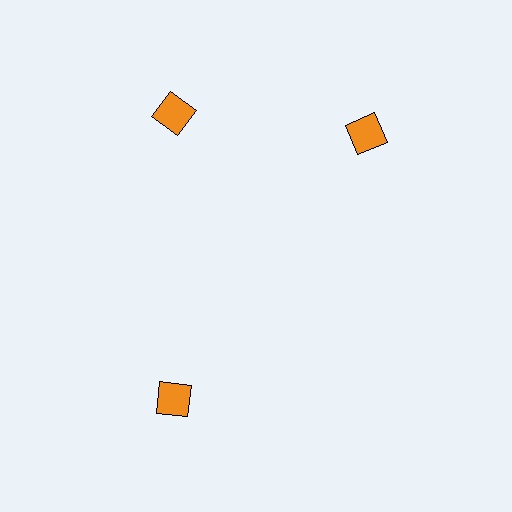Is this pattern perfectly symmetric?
No. The 3 orange diamonds are arranged in a ring, but one element near the 3 o'clock position is rotated out of alignment along the ring, breaking the 3-fold rotational symmetry.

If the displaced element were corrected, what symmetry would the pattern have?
It would have 3-fold rotational symmetry — the pattern would map onto itself every 120 degrees.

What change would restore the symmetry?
The symmetry would be restored by rotating it back into even spacing with its neighbors so that all 3 diamonds sit at equal angles and equal distance from the center.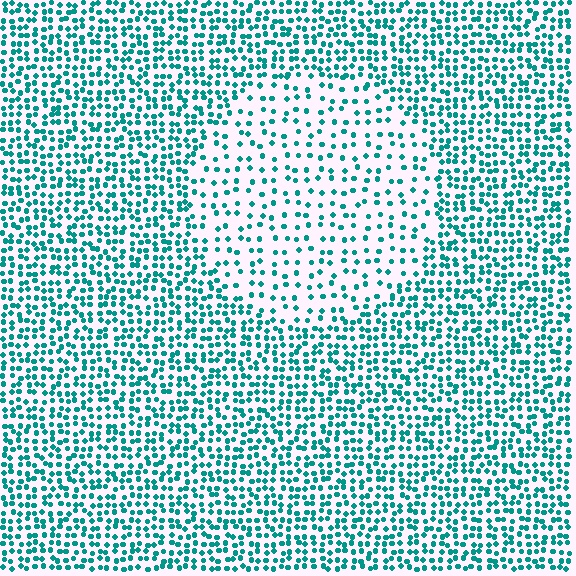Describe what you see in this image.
The image contains small teal elements arranged at two different densities. A circle-shaped region is visible where the elements are less densely packed than the surrounding area.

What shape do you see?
I see a circle.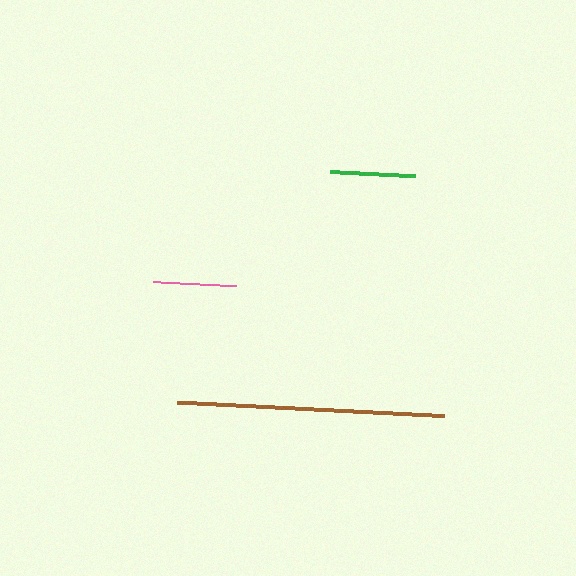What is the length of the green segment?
The green segment is approximately 85 pixels long.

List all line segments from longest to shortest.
From longest to shortest: brown, green, pink.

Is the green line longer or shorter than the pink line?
The green line is longer than the pink line.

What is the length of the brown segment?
The brown segment is approximately 267 pixels long.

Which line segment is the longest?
The brown line is the longest at approximately 267 pixels.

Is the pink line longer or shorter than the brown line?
The brown line is longer than the pink line.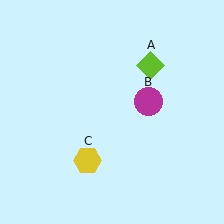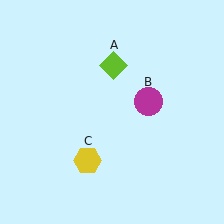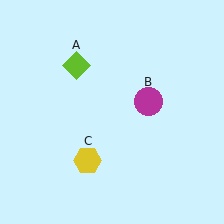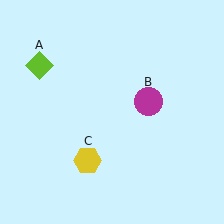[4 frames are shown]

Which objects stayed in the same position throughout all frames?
Magenta circle (object B) and yellow hexagon (object C) remained stationary.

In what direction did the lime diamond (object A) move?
The lime diamond (object A) moved left.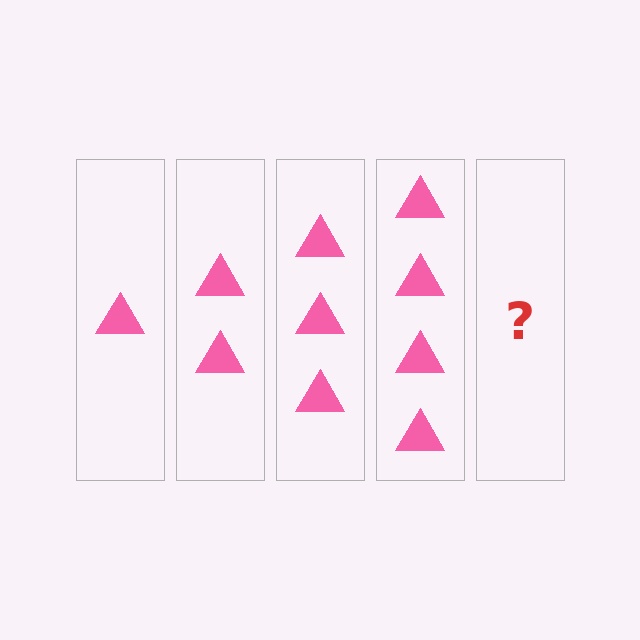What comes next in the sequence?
The next element should be 5 triangles.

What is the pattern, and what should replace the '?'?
The pattern is that each step adds one more triangle. The '?' should be 5 triangles.